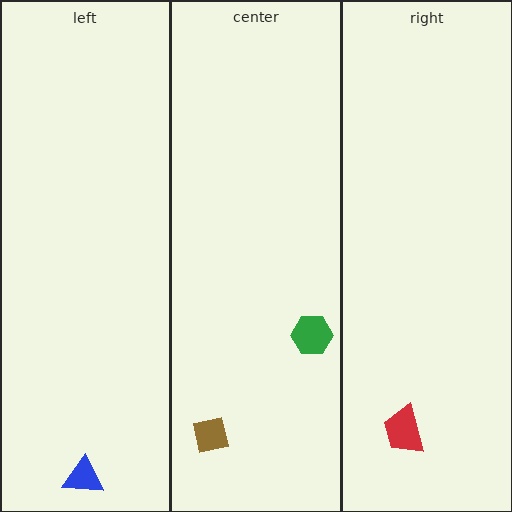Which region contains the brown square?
The center region.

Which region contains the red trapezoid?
The right region.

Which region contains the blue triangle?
The left region.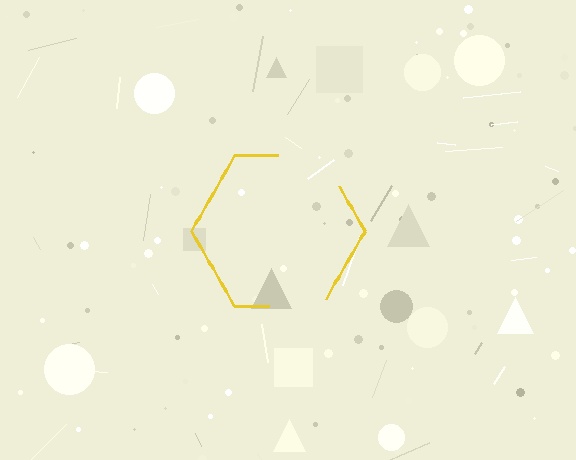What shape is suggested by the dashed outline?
The dashed outline suggests a hexagon.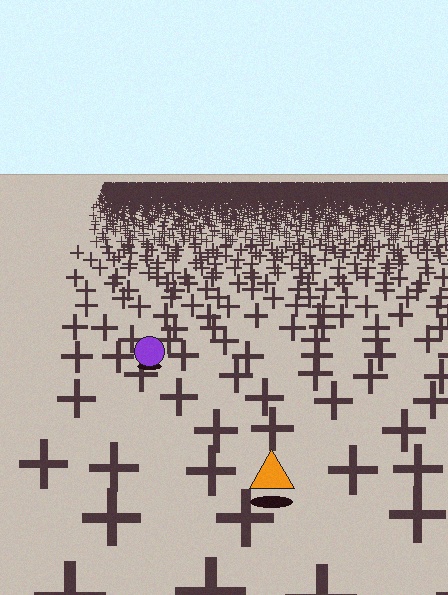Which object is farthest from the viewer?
The purple circle is farthest from the viewer. It appears smaller and the ground texture around it is denser.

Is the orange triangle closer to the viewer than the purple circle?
Yes. The orange triangle is closer — you can tell from the texture gradient: the ground texture is coarser near it.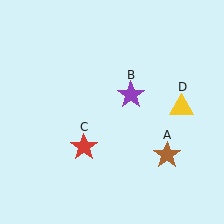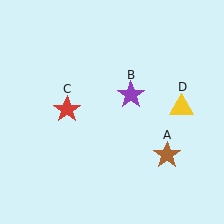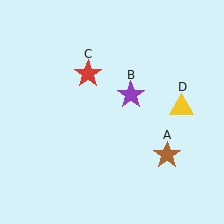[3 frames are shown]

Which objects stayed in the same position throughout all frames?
Brown star (object A) and purple star (object B) and yellow triangle (object D) remained stationary.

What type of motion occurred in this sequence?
The red star (object C) rotated clockwise around the center of the scene.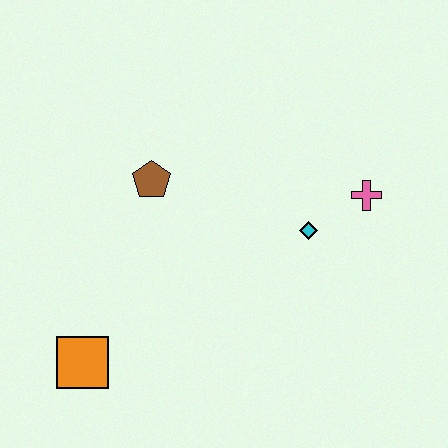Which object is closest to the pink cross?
The cyan diamond is closest to the pink cross.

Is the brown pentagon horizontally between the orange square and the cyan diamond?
Yes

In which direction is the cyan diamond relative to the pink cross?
The cyan diamond is to the left of the pink cross.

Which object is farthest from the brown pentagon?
The pink cross is farthest from the brown pentagon.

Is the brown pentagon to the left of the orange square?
No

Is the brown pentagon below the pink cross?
No